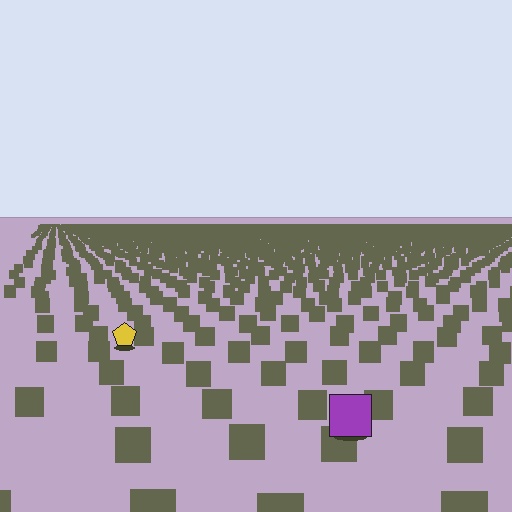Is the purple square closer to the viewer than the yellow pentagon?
Yes. The purple square is closer — you can tell from the texture gradient: the ground texture is coarser near it.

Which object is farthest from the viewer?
The yellow pentagon is farthest from the viewer. It appears smaller and the ground texture around it is denser.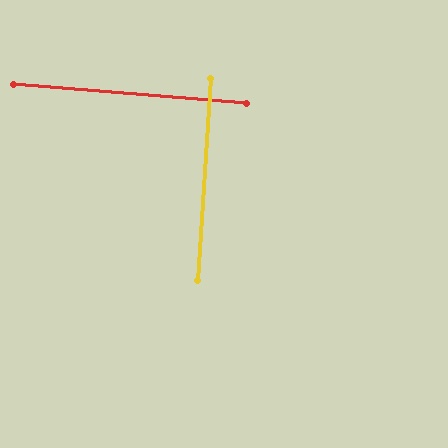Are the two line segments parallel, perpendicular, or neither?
Perpendicular — they meet at approximately 89°.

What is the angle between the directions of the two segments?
Approximately 89 degrees.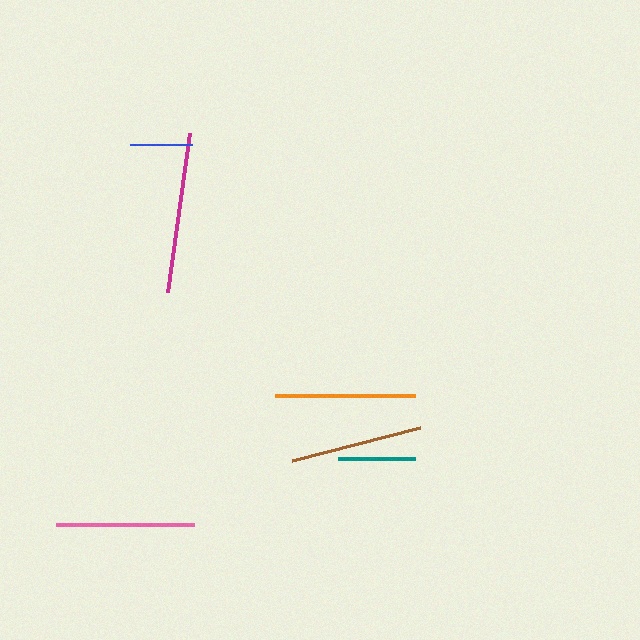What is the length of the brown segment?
The brown segment is approximately 132 pixels long.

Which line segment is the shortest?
The blue line is the shortest at approximately 62 pixels.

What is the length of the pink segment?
The pink segment is approximately 138 pixels long.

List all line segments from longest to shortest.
From longest to shortest: magenta, orange, pink, brown, teal, blue.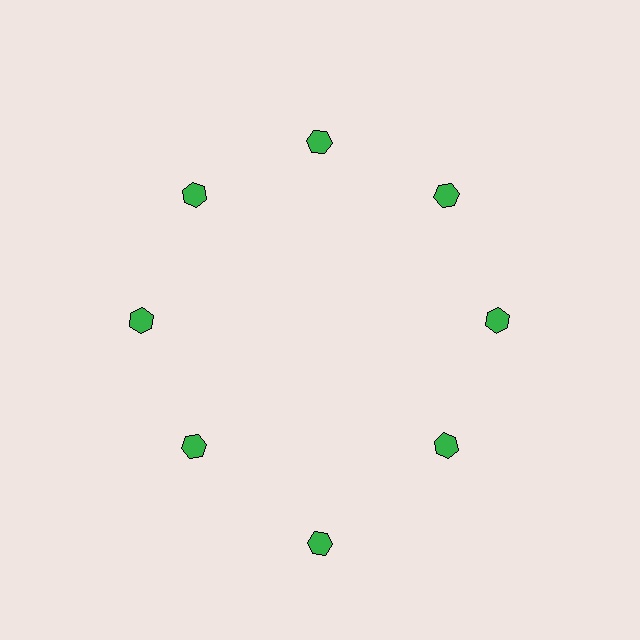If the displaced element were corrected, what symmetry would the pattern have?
It would have 8-fold rotational symmetry — the pattern would map onto itself every 45 degrees.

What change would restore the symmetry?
The symmetry would be restored by moving it inward, back onto the ring so that all 8 hexagons sit at equal angles and equal distance from the center.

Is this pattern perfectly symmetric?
No. The 8 green hexagons are arranged in a ring, but one element near the 6 o'clock position is pushed outward from the center, breaking the 8-fold rotational symmetry.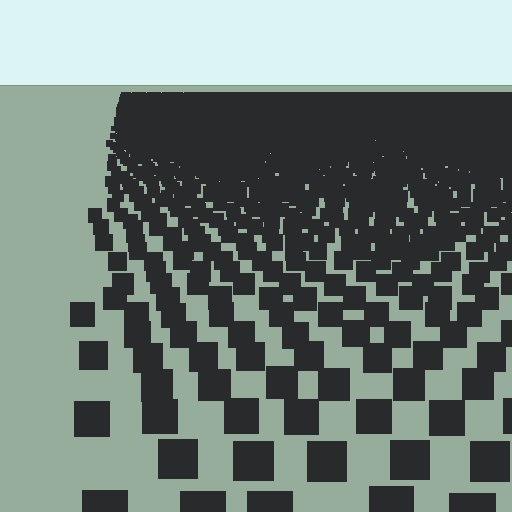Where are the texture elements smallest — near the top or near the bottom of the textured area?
Near the top.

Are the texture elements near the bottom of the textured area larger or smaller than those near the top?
Larger. Near the bottom, elements are closer to the viewer and appear at a bigger on-screen size.